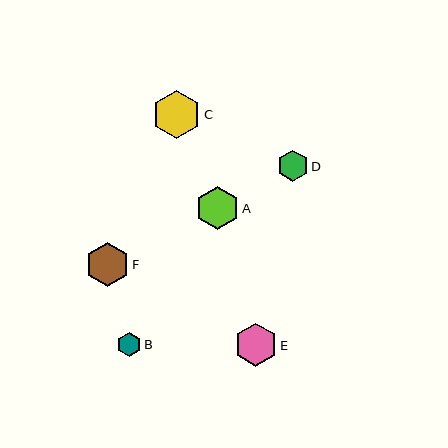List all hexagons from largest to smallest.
From largest to smallest: C, F, A, E, D, B.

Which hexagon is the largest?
Hexagon C is the largest with a size of approximately 48 pixels.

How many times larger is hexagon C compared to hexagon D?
Hexagon C is approximately 1.5 times the size of hexagon D.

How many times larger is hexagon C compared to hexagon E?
Hexagon C is approximately 1.1 times the size of hexagon E.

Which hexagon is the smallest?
Hexagon B is the smallest with a size of approximately 24 pixels.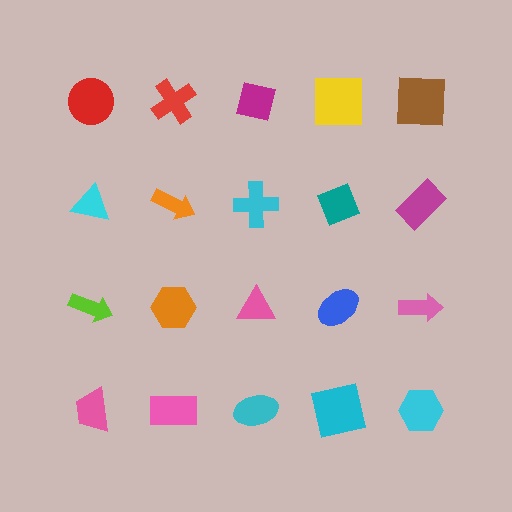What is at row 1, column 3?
A magenta square.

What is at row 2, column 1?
A cyan triangle.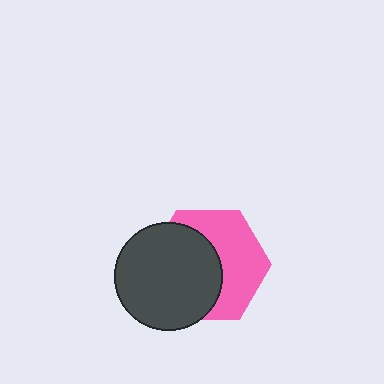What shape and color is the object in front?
The object in front is a dark gray circle.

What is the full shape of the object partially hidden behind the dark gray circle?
The partially hidden object is a pink hexagon.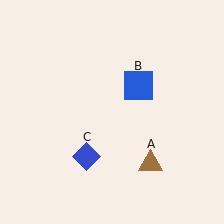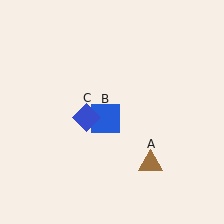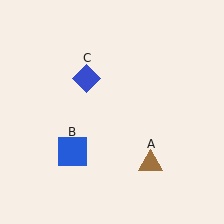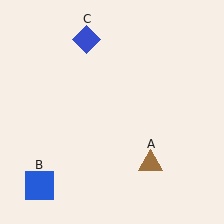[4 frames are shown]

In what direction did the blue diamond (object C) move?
The blue diamond (object C) moved up.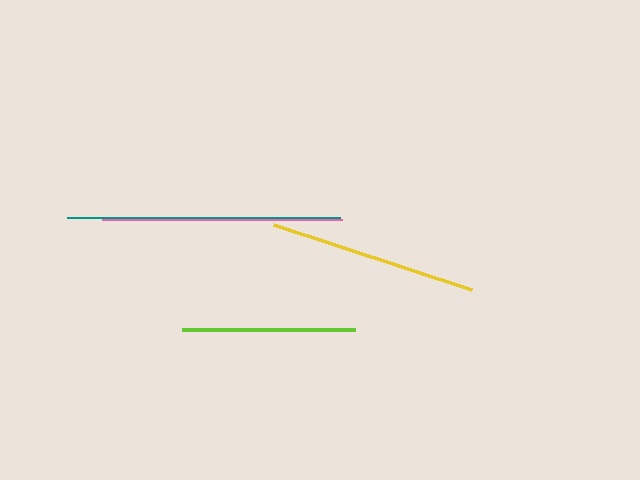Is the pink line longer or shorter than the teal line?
The teal line is longer than the pink line.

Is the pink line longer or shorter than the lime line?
The pink line is longer than the lime line.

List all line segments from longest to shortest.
From longest to shortest: teal, pink, yellow, lime.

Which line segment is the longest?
The teal line is the longest at approximately 273 pixels.